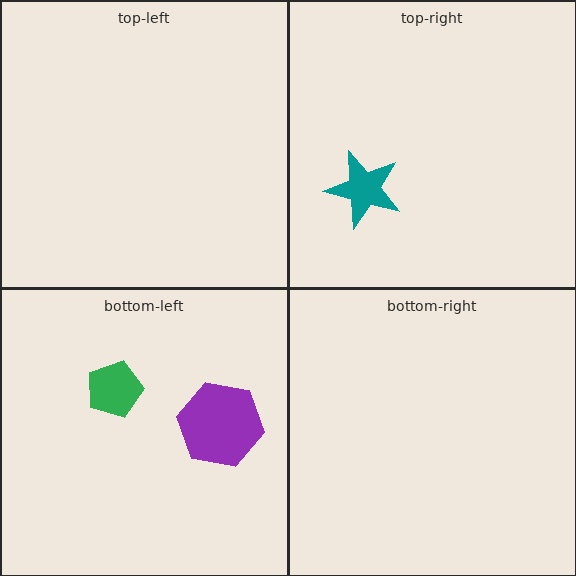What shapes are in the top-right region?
The teal star.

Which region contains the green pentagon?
The bottom-left region.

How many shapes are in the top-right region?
1.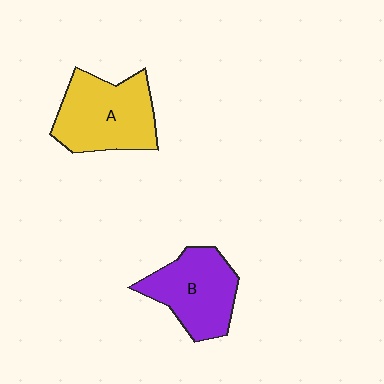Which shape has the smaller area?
Shape B (purple).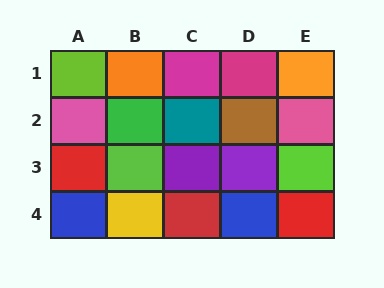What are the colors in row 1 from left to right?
Lime, orange, magenta, magenta, orange.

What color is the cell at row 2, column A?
Pink.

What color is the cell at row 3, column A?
Red.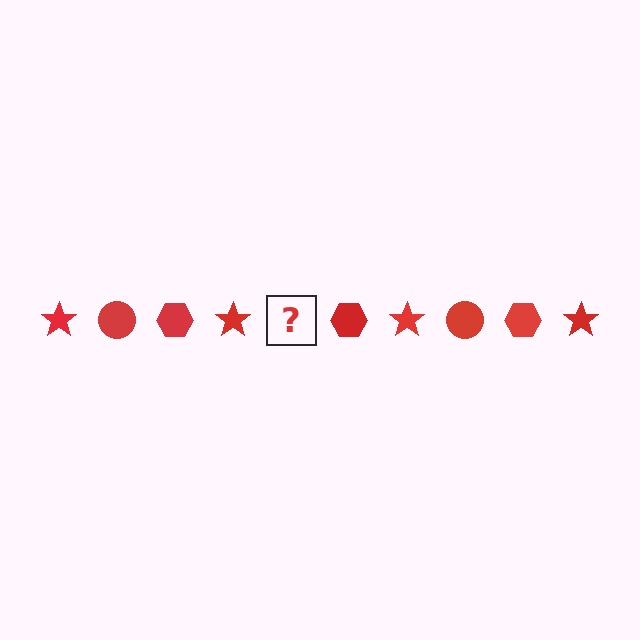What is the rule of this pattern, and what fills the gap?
The rule is that the pattern cycles through star, circle, hexagon shapes in red. The gap should be filled with a red circle.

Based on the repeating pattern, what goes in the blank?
The blank should be a red circle.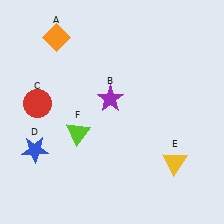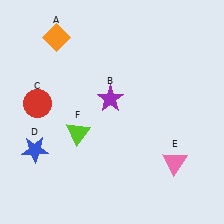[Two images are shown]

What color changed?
The triangle (E) changed from yellow in Image 1 to pink in Image 2.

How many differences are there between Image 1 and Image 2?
There is 1 difference between the two images.